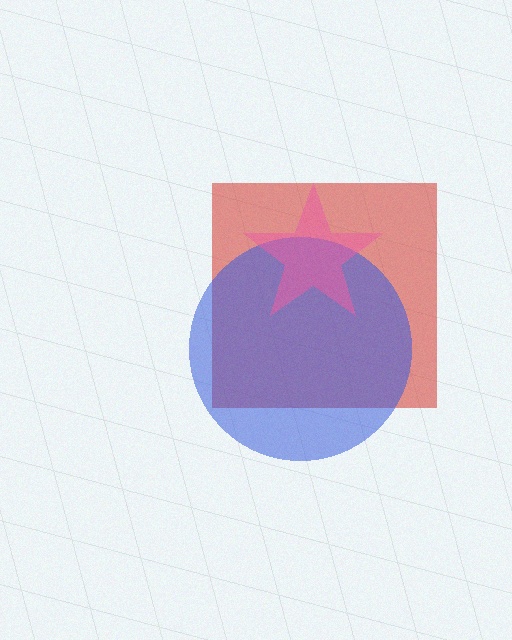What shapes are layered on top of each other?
The layered shapes are: a red square, a blue circle, a pink star.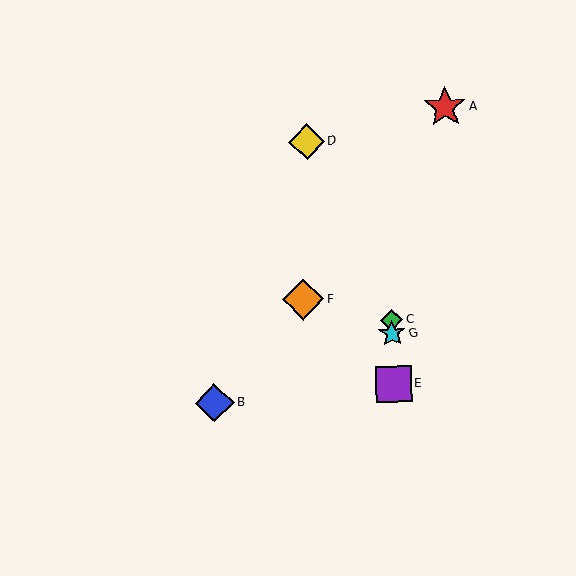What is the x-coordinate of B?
Object B is at x≈215.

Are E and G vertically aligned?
Yes, both are at x≈394.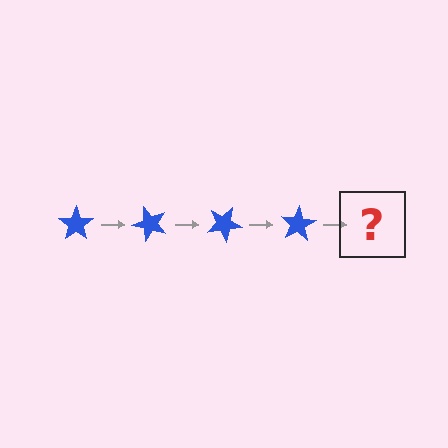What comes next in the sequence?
The next element should be a blue star rotated 200 degrees.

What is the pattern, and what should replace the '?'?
The pattern is that the star rotates 50 degrees each step. The '?' should be a blue star rotated 200 degrees.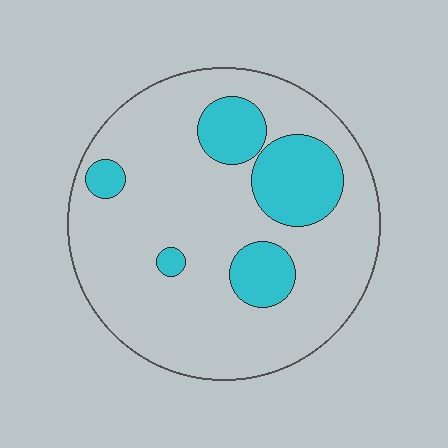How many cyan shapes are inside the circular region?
5.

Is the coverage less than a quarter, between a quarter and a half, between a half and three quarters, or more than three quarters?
Less than a quarter.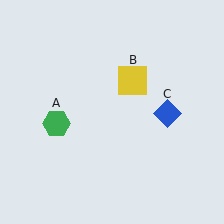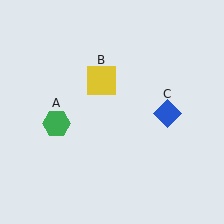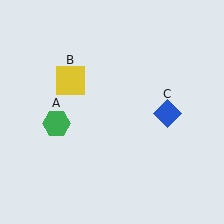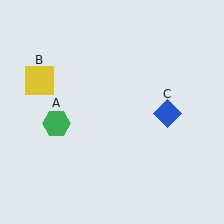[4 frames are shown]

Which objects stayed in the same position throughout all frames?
Green hexagon (object A) and blue diamond (object C) remained stationary.